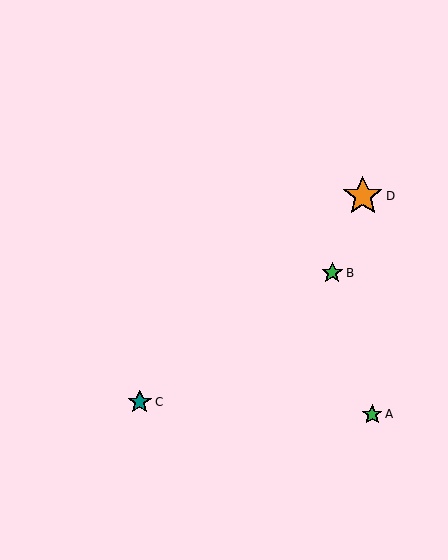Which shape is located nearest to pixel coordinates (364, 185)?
The orange star (labeled D) at (363, 196) is nearest to that location.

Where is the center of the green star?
The center of the green star is at (372, 414).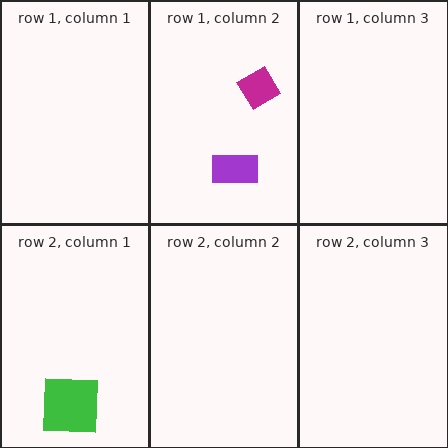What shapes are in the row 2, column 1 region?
The green square.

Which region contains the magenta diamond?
The row 1, column 2 region.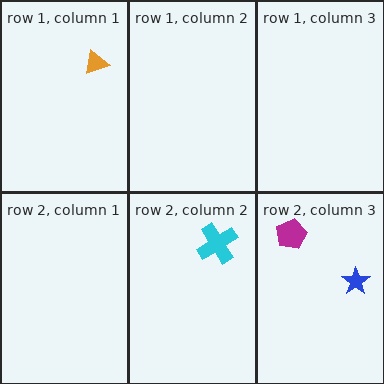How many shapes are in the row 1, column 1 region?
1.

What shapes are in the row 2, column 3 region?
The blue star, the magenta pentagon.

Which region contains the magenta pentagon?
The row 2, column 3 region.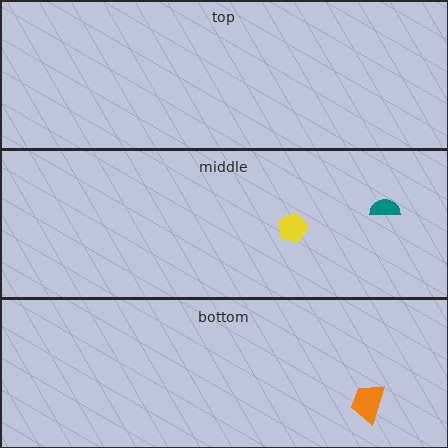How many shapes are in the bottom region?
1.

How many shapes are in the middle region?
2.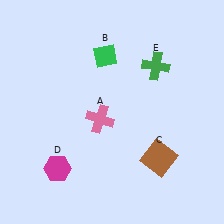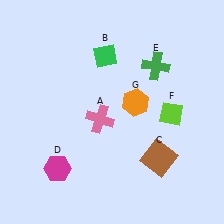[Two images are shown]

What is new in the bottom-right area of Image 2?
A lime diamond (F) was added in the bottom-right area of Image 2.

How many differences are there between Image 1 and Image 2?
There are 2 differences between the two images.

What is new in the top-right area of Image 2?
An orange hexagon (G) was added in the top-right area of Image 2.